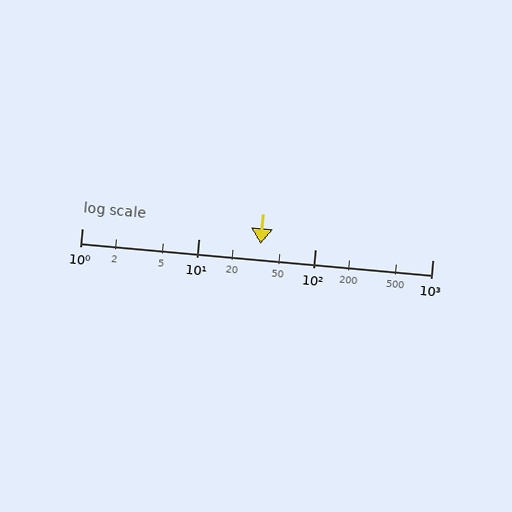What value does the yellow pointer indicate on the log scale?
The pointer indicates approximately 34.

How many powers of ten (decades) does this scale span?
The scale spans 3 decades, from 1 to 1000.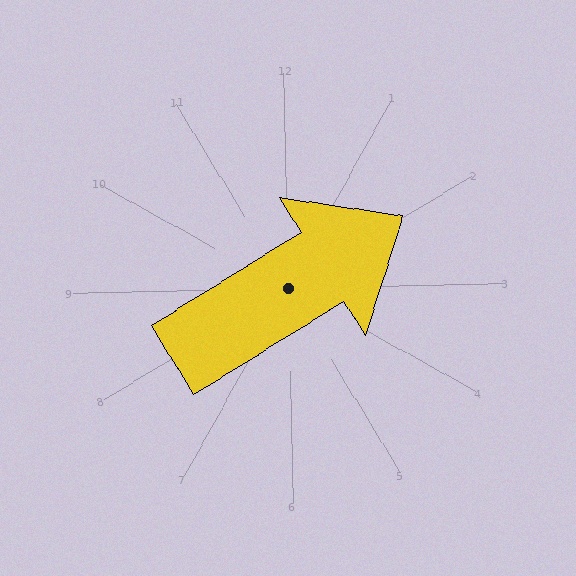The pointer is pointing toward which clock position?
Roughly 2 o'clock.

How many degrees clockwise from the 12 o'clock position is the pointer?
Approximately 59 degrees.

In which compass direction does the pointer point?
Northeast.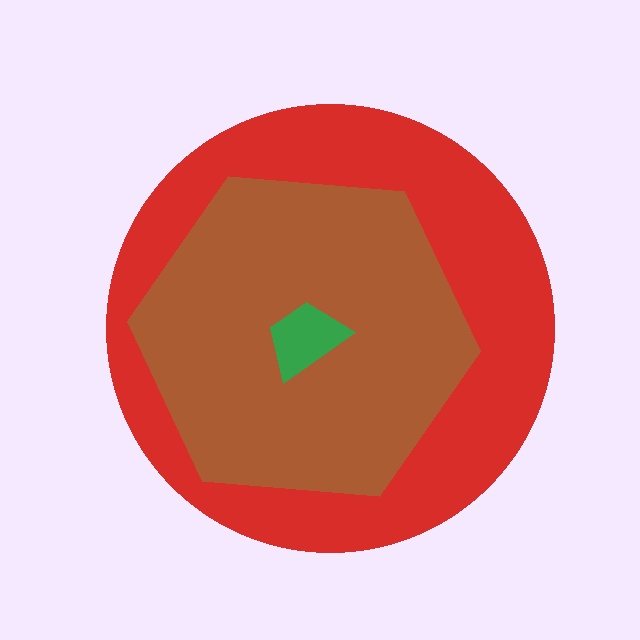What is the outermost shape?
The red circle.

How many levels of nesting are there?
3.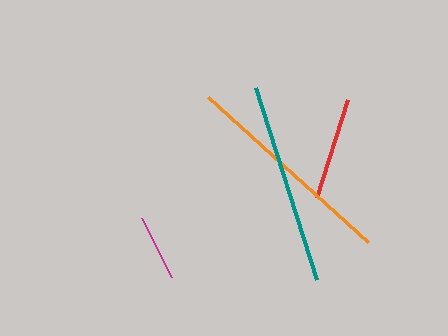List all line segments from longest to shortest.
From longest to shortest: orange, teal, red, magenta.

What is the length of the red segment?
The red segment is approximately 102 pixels long.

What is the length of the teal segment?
The teal segment is approximately 202 pixels long.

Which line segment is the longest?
The orange line is the longest at approximately 215 pixels.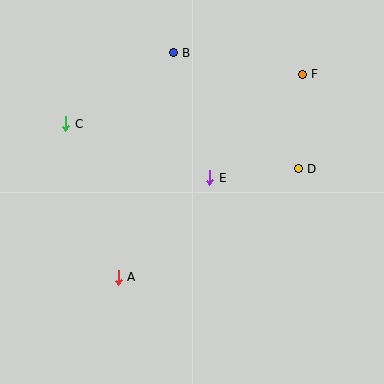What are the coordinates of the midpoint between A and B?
The midpoint between A and B is at (146, 165).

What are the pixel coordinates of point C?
Point C is at (66, 124).